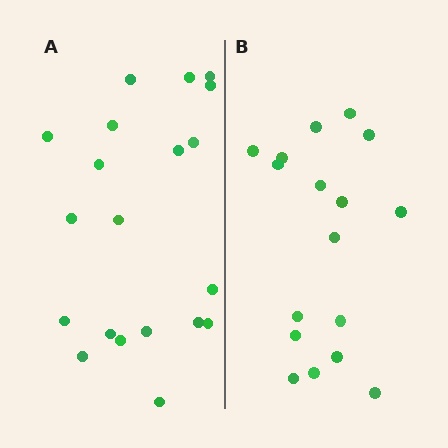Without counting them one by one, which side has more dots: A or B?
Region A (the left region) has more dots.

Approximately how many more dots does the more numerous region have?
Region A has just a few more — roughly 2 or 3 more dots than region B.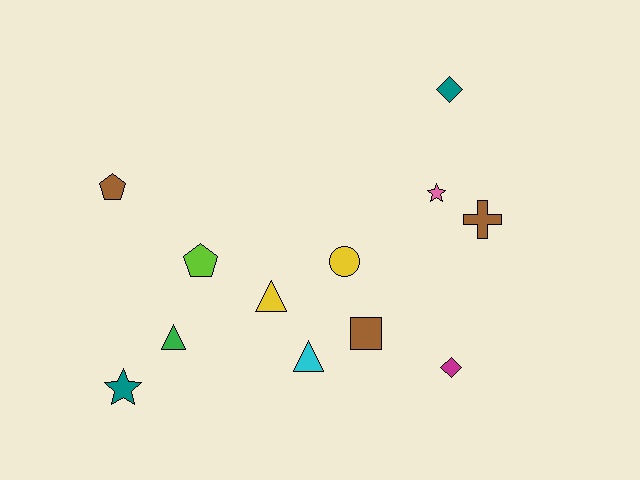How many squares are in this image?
There is 1 square.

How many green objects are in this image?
There is 1 green object.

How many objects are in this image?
There are 12 objects.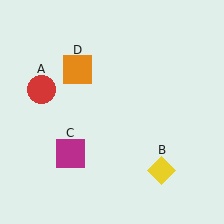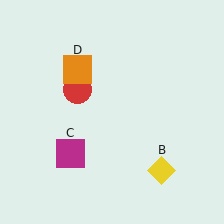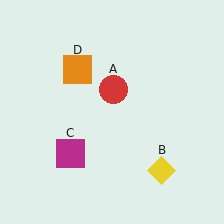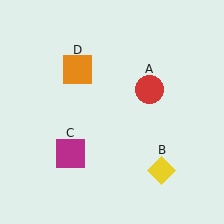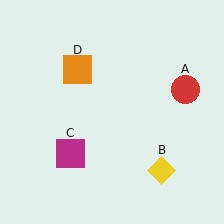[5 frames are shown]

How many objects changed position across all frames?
1 object changed position: red circle (object A).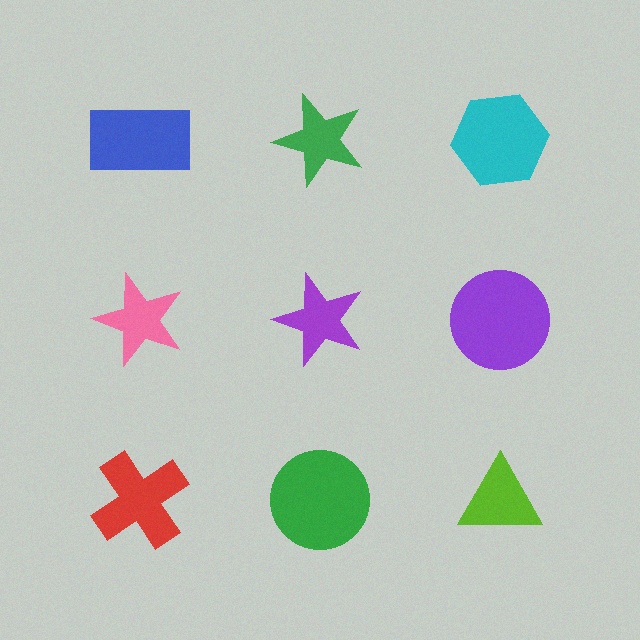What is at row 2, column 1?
A pink star.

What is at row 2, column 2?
A purple star.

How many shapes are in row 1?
3 shapes.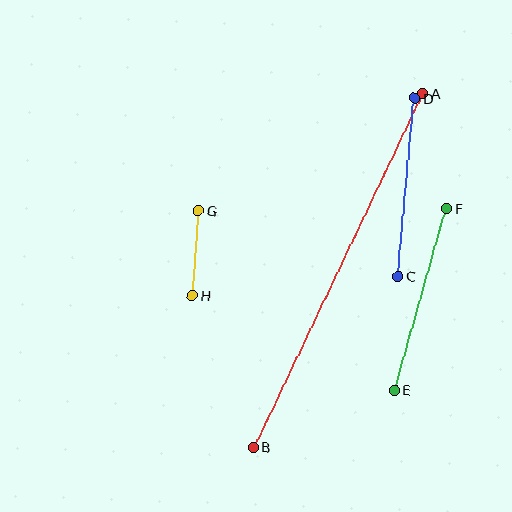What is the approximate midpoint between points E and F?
The midpoint is at approximately (420, 299) pixels.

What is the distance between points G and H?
The distance is approximately 85 pixels.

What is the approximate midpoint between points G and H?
The midpoint is at approximately (195, 253) pixels.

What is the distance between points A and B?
The distance is approximately 392 pixels.